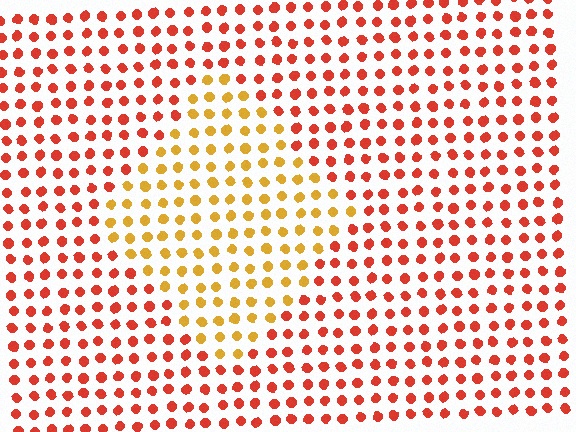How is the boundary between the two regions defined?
The boundary is defined purely by a slight shift in hue (about 38 degrees). Spacing, size, and orientation are identical on both sides.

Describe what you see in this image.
The image is filled with small red elements in a uniform arrangement. A diamond-shaped region is visible where the elements are tinted to a slightly different hue, forming a subtle color boundary.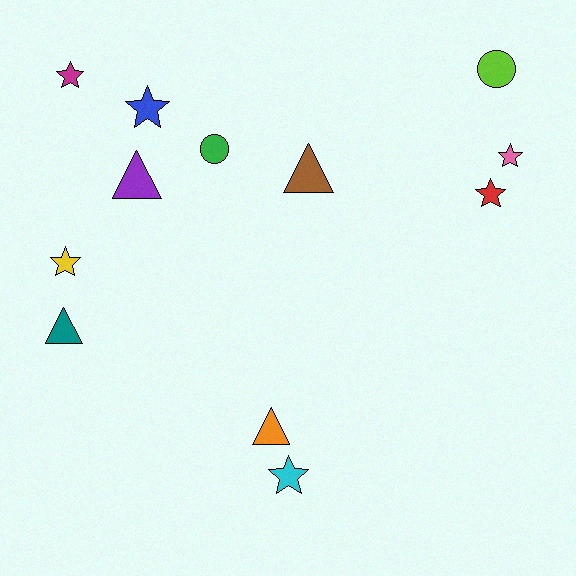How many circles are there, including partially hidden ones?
There are 2 circles.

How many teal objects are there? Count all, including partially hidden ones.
There is 1 teal object.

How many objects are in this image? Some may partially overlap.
There are 12 objects.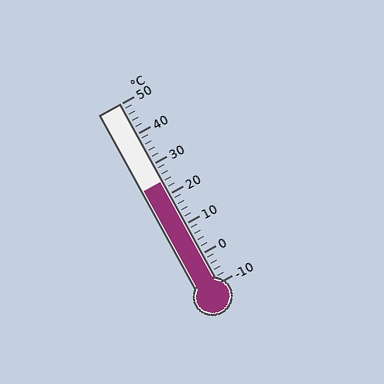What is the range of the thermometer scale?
The thermometer scale ranges from -10°C to 50°C.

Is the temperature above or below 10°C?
The temperature is above 10°C.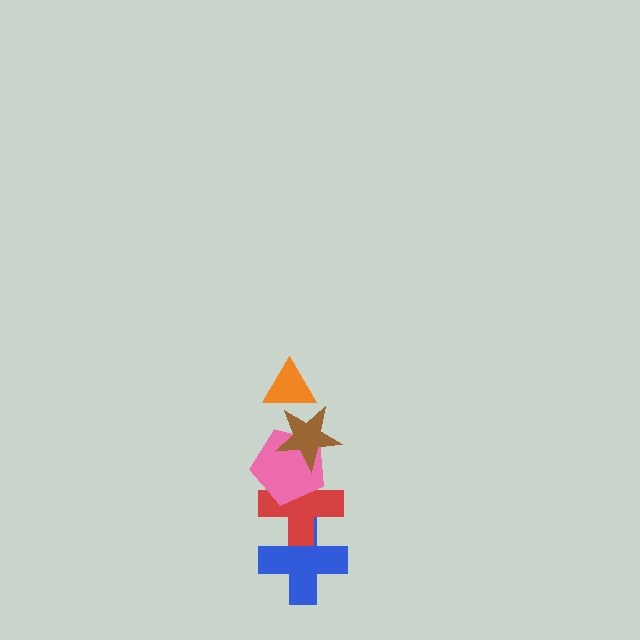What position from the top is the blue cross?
The blue cross is 5th from the top.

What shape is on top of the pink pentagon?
The brown star is on top of the pink pentagon.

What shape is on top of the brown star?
The orange triangle is on top of the brown star.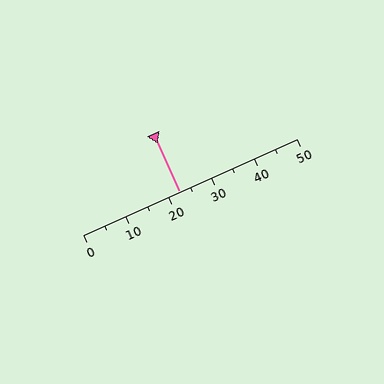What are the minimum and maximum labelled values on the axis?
The axis runs from 0 to 50.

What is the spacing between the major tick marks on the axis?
The major ticks are spaced 10 apart.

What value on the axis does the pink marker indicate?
The marker indicates approximately 22.5.